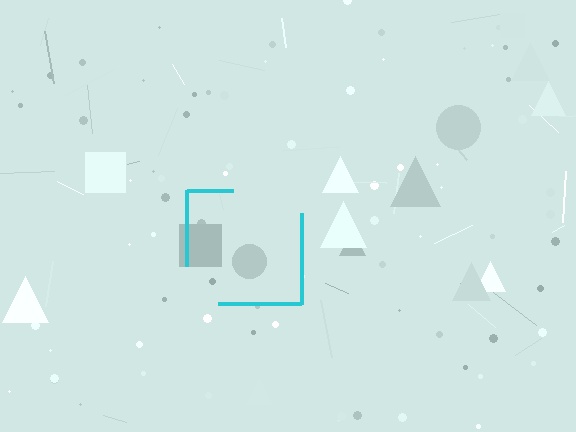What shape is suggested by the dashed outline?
The dashed outline suggests a square.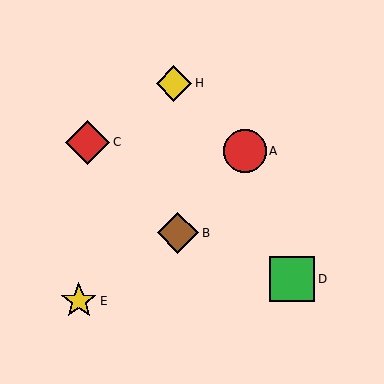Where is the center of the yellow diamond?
The center of the yellow diamond is at (174, 83).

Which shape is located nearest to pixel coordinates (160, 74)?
The yellow diamond (labeled H) at (174, 83) is nearest to that location.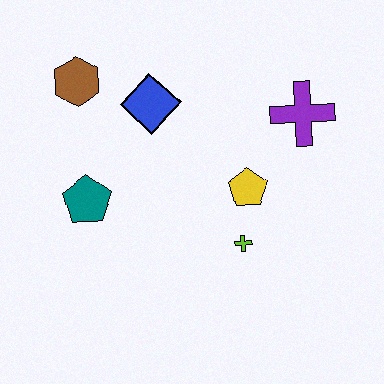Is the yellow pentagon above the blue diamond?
No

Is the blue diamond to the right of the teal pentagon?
Yes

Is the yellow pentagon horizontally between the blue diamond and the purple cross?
Yes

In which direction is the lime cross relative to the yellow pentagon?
The lime cross is below the yellow pentagon.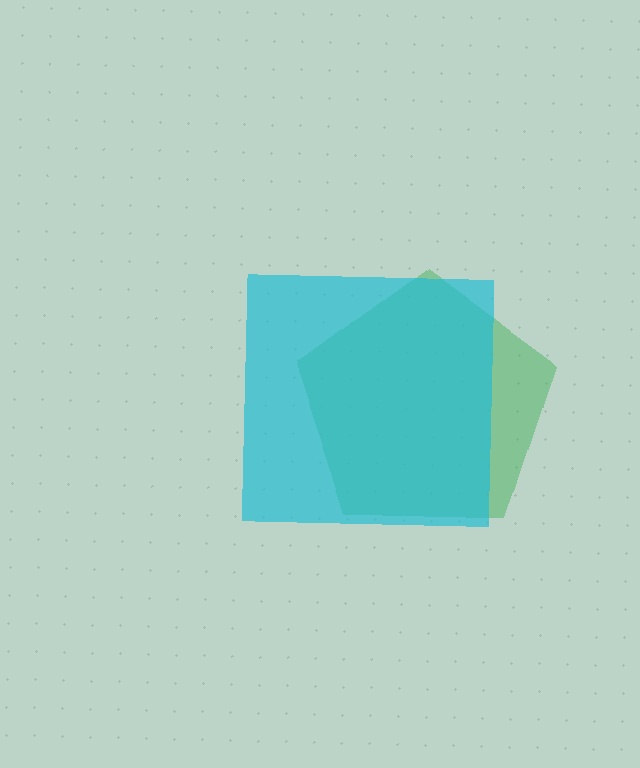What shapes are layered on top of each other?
The layered shapes are: a green pentagon, a cyan square.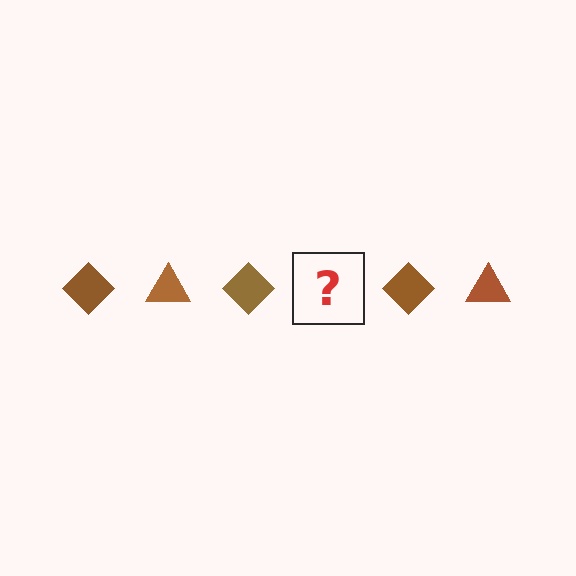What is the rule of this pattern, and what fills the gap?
The rule is that the pattern cycles through diamond, triangle shapes in brown. The gap should be filled with a brown triangle.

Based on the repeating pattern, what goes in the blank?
The blank should be a brown triangle.